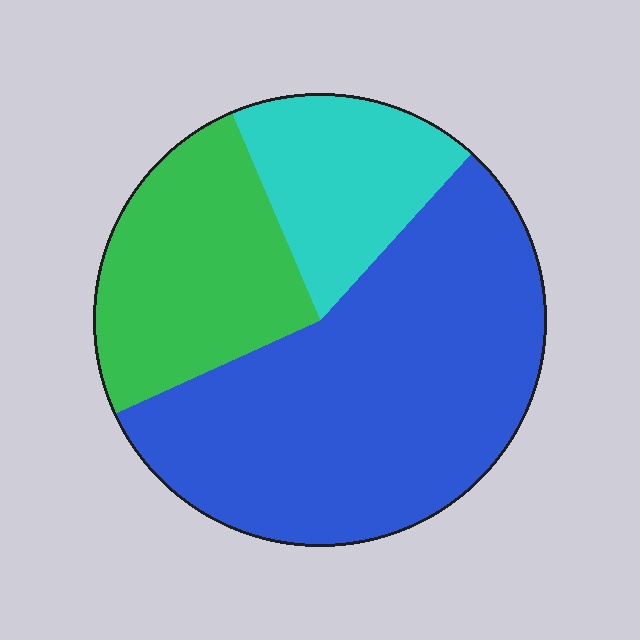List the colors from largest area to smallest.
From largest to smallest: blue, green, cyan.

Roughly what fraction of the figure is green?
Green takes up about one quarter (1/4) of the figure.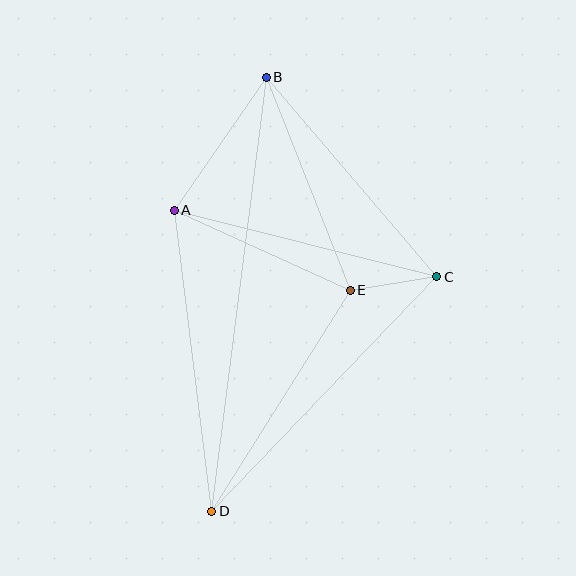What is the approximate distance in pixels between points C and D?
The distance between C and D is approximately 325 pixels.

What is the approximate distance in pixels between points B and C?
The distance between B and C is approximately 263 pixels.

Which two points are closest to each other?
Points C and E are closest to each other.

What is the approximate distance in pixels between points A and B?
The distance between A and B is approximately 162 pixels.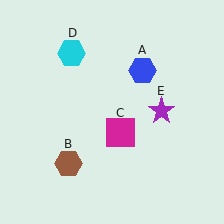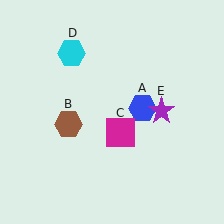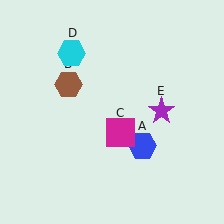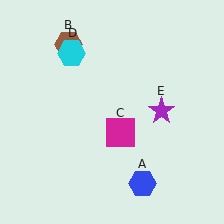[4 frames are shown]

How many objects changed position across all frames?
2 objects changed position: blue hexagon (object A), brown hexagon (object B).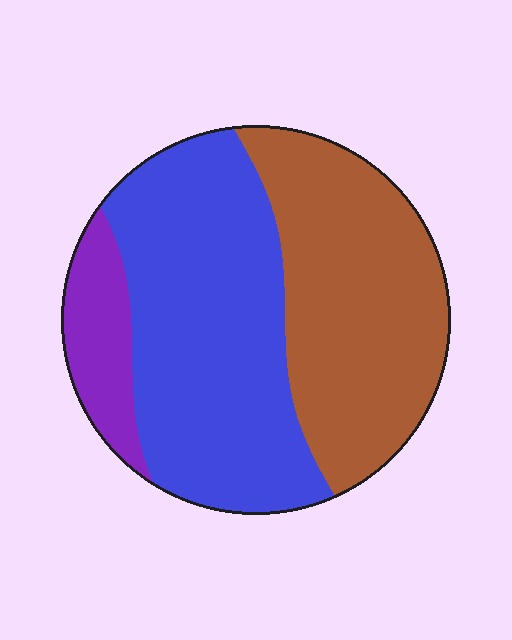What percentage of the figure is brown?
Brown takes up about two fifths (2/5) of the figure.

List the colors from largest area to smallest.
From largest to smallest: blue, brown, purple.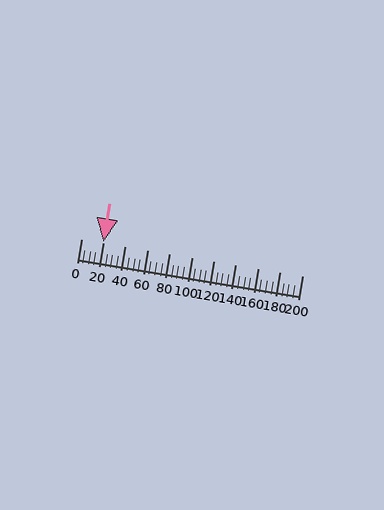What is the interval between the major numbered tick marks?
The major tick marks are spaced 20 units apart.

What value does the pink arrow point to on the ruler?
The pink arrow points to approximately 20.